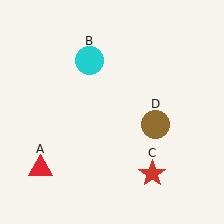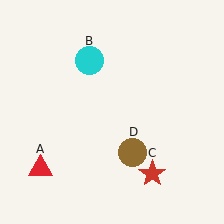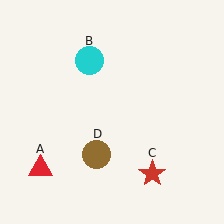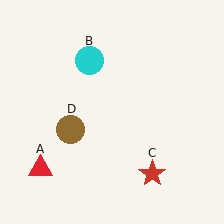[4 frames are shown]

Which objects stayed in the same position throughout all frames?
Red triangle (object A) and cyan circle (object B) and red star (object C) remained stationary.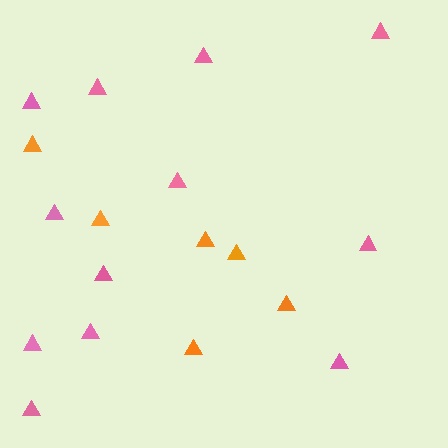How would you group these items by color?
There are 2 groups: one group of pink triangles (12) and one group of orange triangles (6).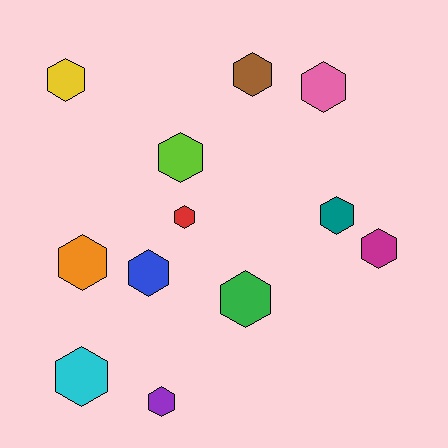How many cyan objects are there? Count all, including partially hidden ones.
There is 1 cyan object.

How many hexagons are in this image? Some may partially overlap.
There are 12 hexagons.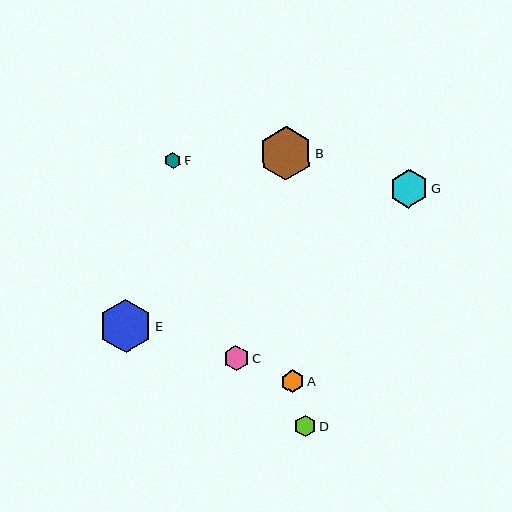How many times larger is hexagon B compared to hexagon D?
Hexagon B is approximately 2.5 times the size of hexagon D.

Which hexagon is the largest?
Hexagon B is the largest with a size of approximately 54 pixels.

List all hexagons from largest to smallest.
From largest to smallest: B, E, G, C, A, D, F.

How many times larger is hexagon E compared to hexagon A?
Hexagon E is approximately 2.3 times the size of hexagon A.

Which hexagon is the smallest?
Hexagon F is the smallest with a size of approximately 16 pixels.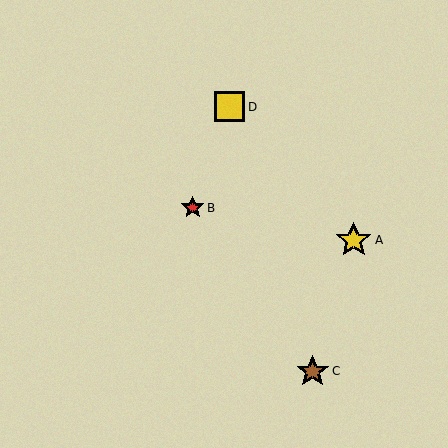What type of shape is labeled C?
Shape C is a brown star.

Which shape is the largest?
The yellow star (labeled A) is the largest.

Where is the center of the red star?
The center of the red star is at (193, 208).